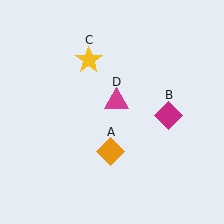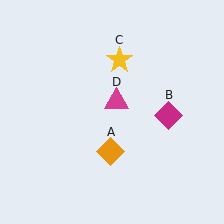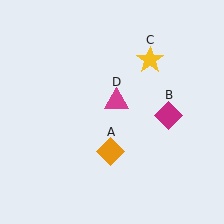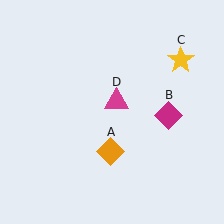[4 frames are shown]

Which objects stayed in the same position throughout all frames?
Orange diamond (object A) and magenta diamond (object B) and magenta triangle (object D) remained stationary.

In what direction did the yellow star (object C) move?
The yellow star (object C) moved right.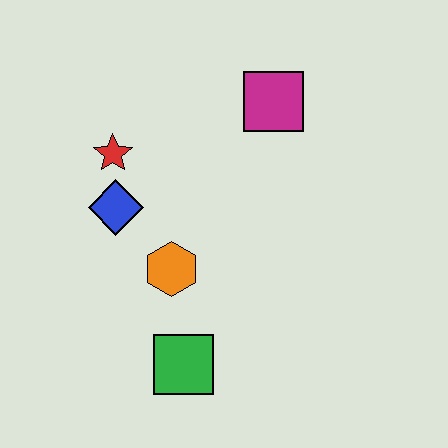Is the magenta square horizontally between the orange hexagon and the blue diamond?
No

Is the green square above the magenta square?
No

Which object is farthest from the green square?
The magenta square is farthest from the green square.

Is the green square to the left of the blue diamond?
No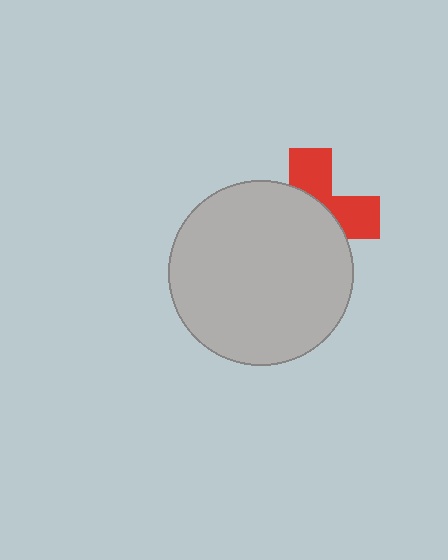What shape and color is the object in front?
The object in front is a light gray circle.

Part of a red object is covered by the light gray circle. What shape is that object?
It is a cross.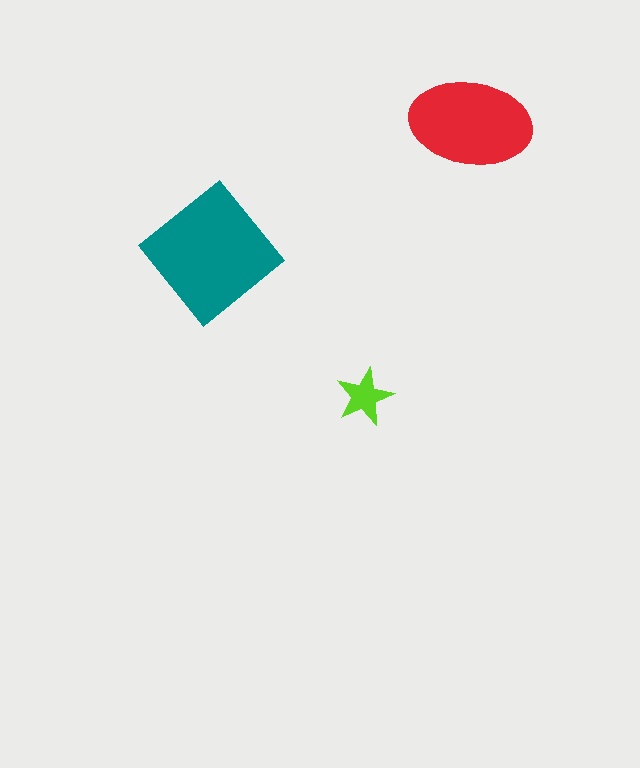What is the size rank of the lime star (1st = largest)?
3rd.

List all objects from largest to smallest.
The teal diamond, the red ellipse, the lime star.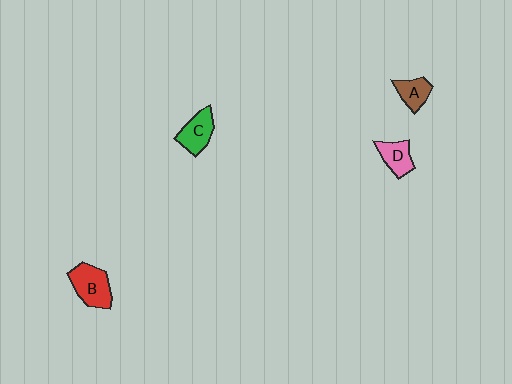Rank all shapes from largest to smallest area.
From largest to smallest: B (red), C (green), D (pink), A (brown).